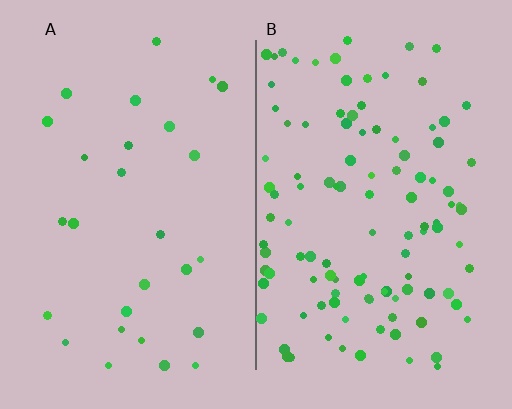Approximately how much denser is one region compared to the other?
Approximately 4.0× — region B over region A.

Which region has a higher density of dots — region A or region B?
B (the right).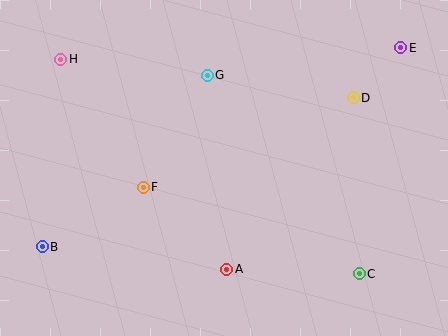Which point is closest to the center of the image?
Point F at (143, 187) is closest to the center.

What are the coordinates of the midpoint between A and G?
The midpoint between A and G is at (217, 172).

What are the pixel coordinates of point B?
Point B is at (42, 247).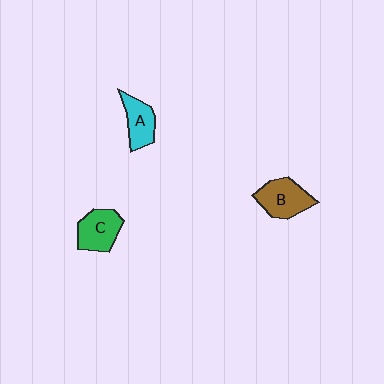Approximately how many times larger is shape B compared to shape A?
Approximately 1.3 times.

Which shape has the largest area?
Shape B (brown).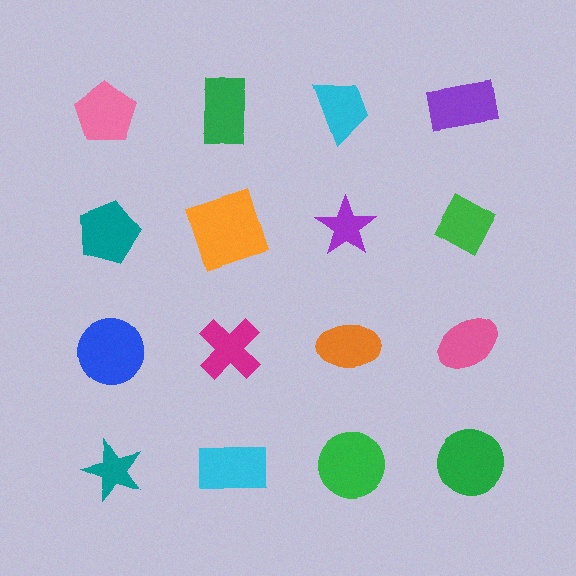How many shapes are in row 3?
4 shapes.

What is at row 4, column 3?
A green circle.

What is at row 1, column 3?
A cyan trapezoid.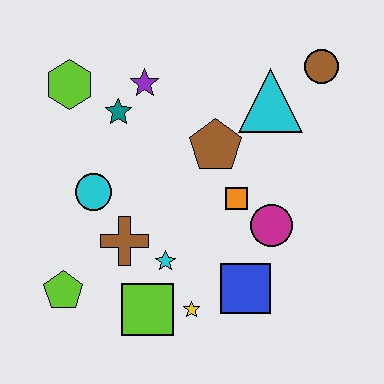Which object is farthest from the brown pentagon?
The lime pentagon is farthest from the brown pentagon.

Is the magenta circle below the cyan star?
No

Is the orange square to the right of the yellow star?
Yes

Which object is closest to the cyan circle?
The brown cross is closest to the cyan circle.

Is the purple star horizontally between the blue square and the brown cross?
Yes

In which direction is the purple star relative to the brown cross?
The purple star is above the brown cross.